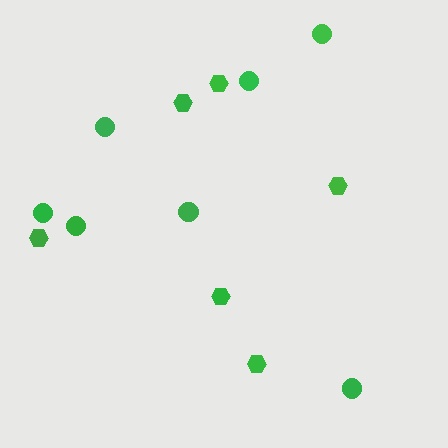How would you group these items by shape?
There are 2 groups: one group of hexagons (6) and one group of circles (7).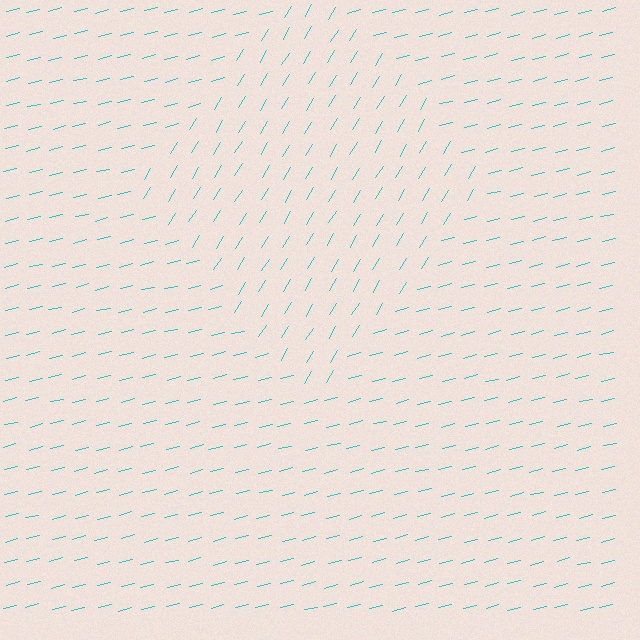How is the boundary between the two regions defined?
The boundary is defined purely by a change in line orientation (approximately 45 degrees difference). All lines are the same color and thickness.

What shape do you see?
I see a diamond.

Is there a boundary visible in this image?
Yes, there is a texture boundary formed by a change in line orientation.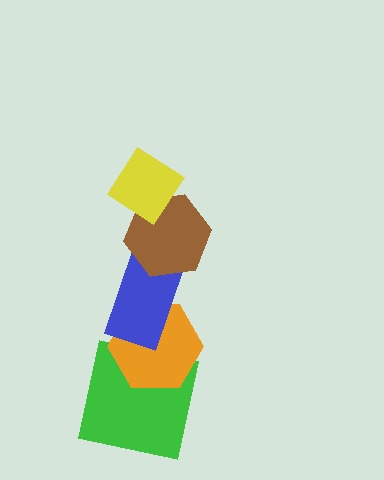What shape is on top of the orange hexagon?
The blue rectangle is on top of the orange hexagon.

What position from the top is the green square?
The green square is 5th from the top.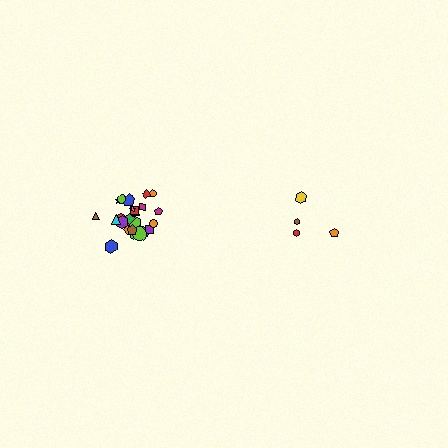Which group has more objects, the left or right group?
The left group.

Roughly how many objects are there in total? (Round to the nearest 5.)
Roughly 30 objects in total.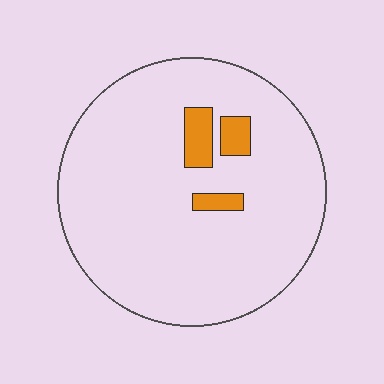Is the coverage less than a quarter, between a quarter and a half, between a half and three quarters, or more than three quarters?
Less than a quarter.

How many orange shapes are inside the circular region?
3.